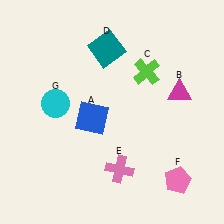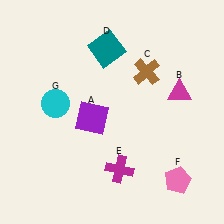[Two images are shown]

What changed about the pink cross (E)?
In Image 1, E is pink. In Image 2, it changed to magenta.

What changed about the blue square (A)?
In Image 1, A is blue. In Image 2, it changed to purple.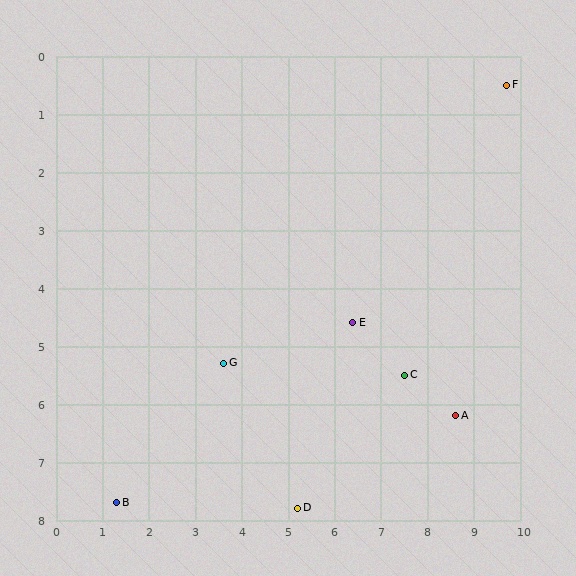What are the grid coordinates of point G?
Point G is at approximately (3.6, 5.3).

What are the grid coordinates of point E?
Point E is at approximately (6.4, 4.6).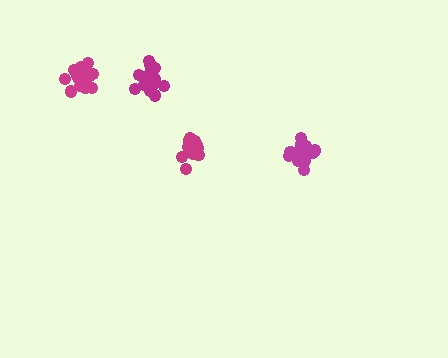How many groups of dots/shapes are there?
There are 4 groups.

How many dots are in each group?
Group 1: 14 dots, Group 2: 20 dots, Group 3: 17 dots, Group 4: 17 dots (68 total).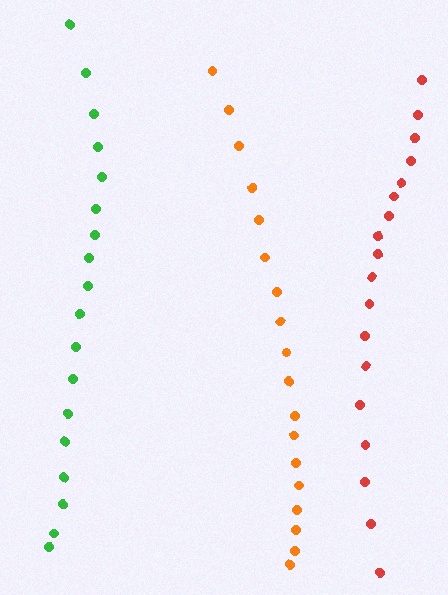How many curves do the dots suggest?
There are 3 distinct paths.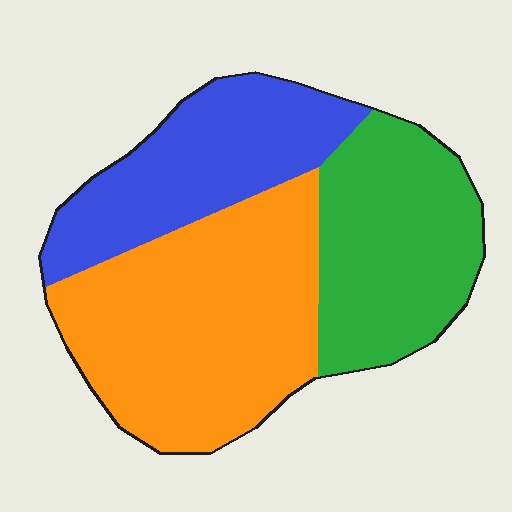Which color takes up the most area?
Orange, at roughly 45%.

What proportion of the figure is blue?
Blue takes up about one quarter (1/4) of the figure.